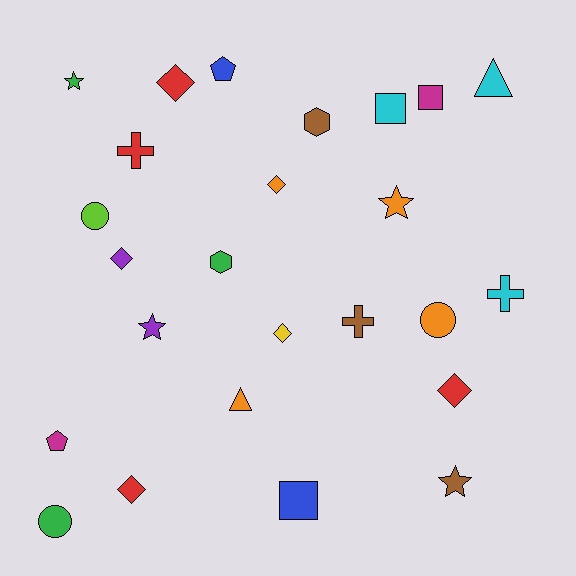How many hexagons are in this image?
There are 2 hexagons.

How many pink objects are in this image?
There are no pink objects.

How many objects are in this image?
There are 25 objects.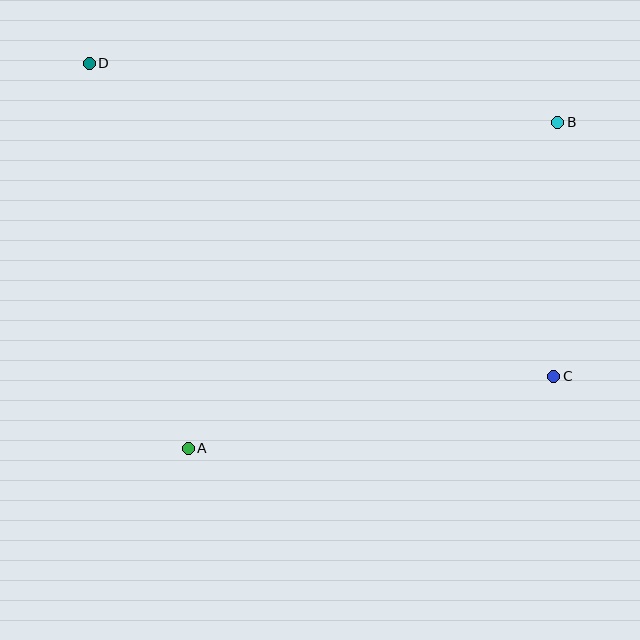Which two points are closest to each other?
Points B and C are closest to each other.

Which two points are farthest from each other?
Points C and D are farthest from each other.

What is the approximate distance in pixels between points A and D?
The distance between A and D is approximately 398 pixels.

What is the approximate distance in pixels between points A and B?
The distance between A and B is approximately 493 pixels.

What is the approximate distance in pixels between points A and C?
The distance between A and C is approximately 373 pixels.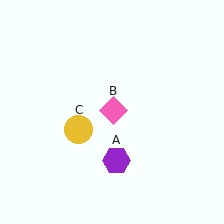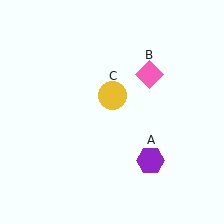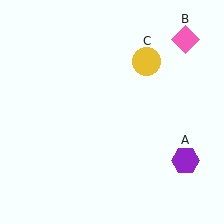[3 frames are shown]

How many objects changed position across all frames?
3 objects changed position: purple hexagon (object A), pink diamond (object B), yellow circle (object C).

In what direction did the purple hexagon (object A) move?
The purple hexagon (object A) moved right.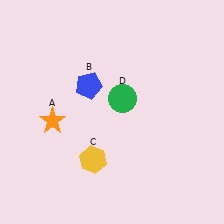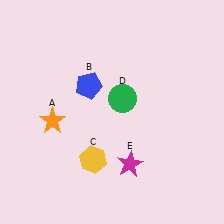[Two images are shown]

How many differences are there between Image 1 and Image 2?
There is 1 difference between the two images.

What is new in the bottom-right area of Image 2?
A magenta star (E) was added in the bottom-right area of Image 2.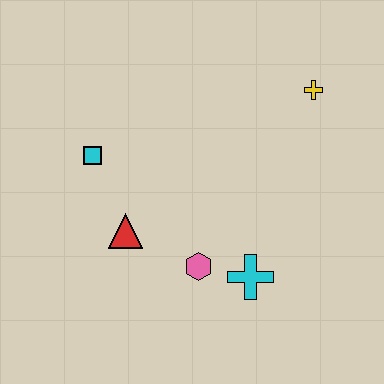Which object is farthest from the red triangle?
The yellow cross is farthest from the red triangle.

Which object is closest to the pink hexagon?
The cyan cross is closest to the pink hexagon.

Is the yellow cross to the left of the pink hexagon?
No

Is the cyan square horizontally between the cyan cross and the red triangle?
No